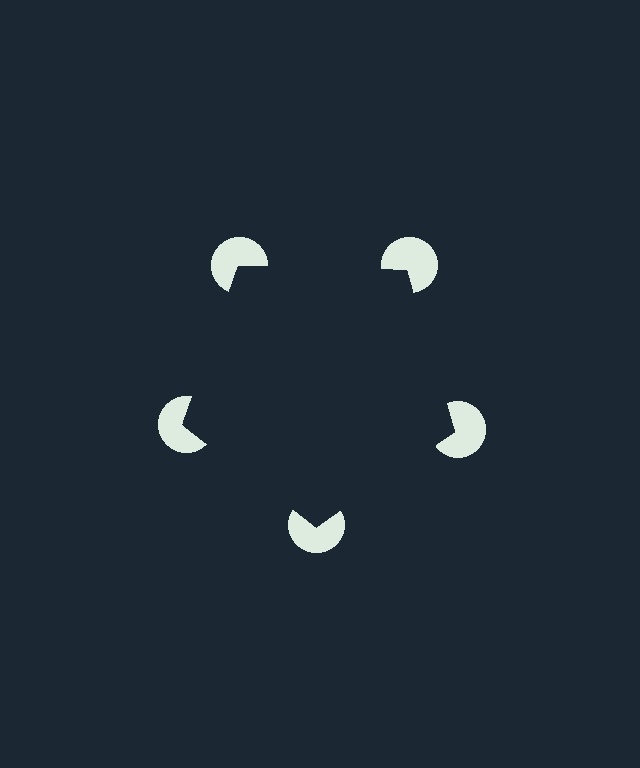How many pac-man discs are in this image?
There are 5 — one at each vertex of the illusory pentagon.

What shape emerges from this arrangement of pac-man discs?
An illusory pentagon — its edges are inferred from the aligned wedge cuts in the pac-man discs, not physically drawn.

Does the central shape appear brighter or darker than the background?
It typically appears slightly darker than the background, even though no actual brightness change is drawn.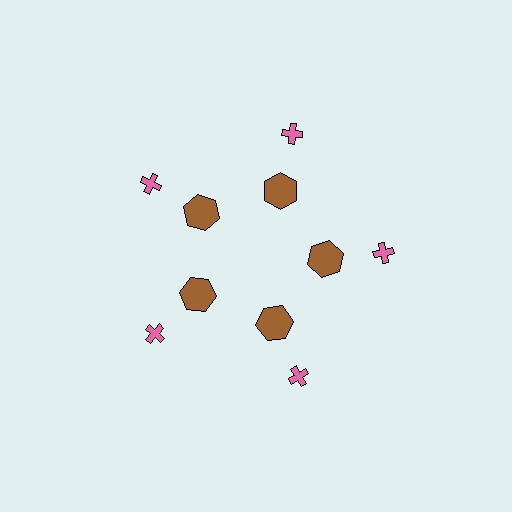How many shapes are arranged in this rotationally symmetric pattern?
There are 10 shapes, arranged in 5 groups of 2.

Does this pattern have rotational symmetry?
Yes, this pattern has 5-fold rotational symmetry. It looks the same after rotating 72 degrees around the center.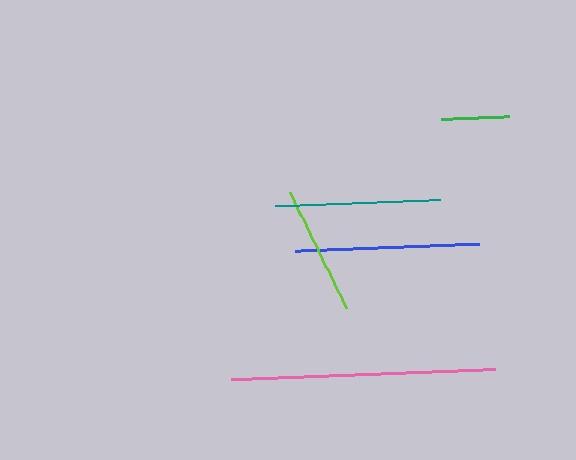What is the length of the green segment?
The green segment is approximately 68 pixels long.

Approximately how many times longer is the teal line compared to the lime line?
The teal line is approximately 1.3 times the length of the lime line.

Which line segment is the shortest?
The green line is the shortest at approximately 68 pixels.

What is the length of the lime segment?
The lime segment is approximately 128 pixels long.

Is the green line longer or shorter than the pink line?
The pink line is longer than the green line.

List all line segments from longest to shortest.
From longest to shortest: pink, blue, teal, lime, green.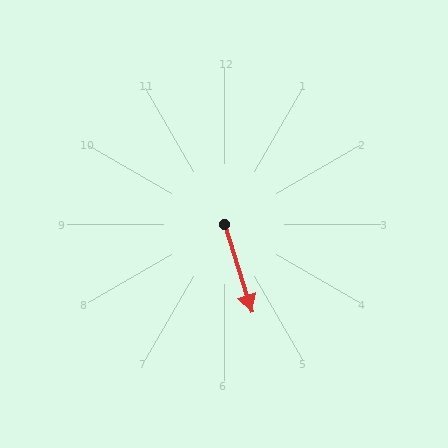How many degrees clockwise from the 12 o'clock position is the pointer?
Approximately 162 degrees.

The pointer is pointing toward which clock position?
Roughly 5 o'clock.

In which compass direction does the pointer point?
South.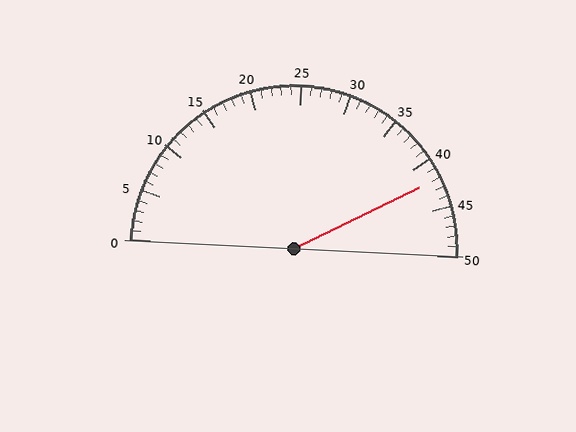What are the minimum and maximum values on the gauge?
The gauge ranges from 0 to 50.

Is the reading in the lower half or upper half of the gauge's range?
The reading is in the upper half of the range (0 to 50).